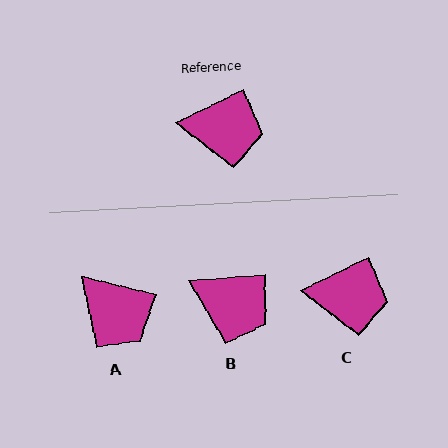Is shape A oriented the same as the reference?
No, it is off by about 40 degrees.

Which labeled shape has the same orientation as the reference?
C.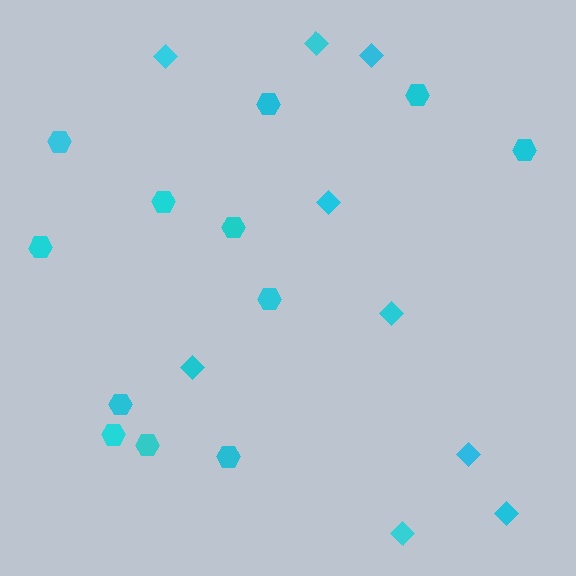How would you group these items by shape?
There are 2 groups: one group of diamonds (9) and one group of hexagons (12).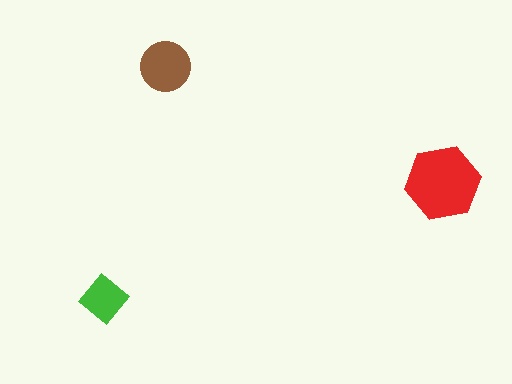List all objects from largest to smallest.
The red hexagon, the brown circle, the green diamond.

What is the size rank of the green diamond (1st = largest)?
3rd.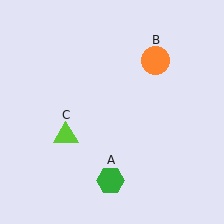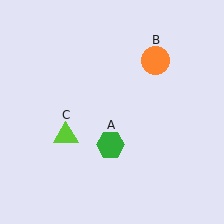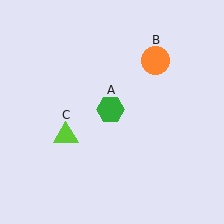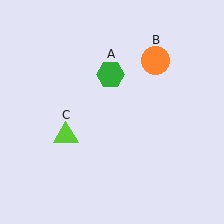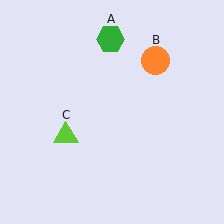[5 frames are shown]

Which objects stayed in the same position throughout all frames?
Orange circle (object B) and lime triangle (object C) remained stationary.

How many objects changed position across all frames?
1 object changed position: green hexagon (object A).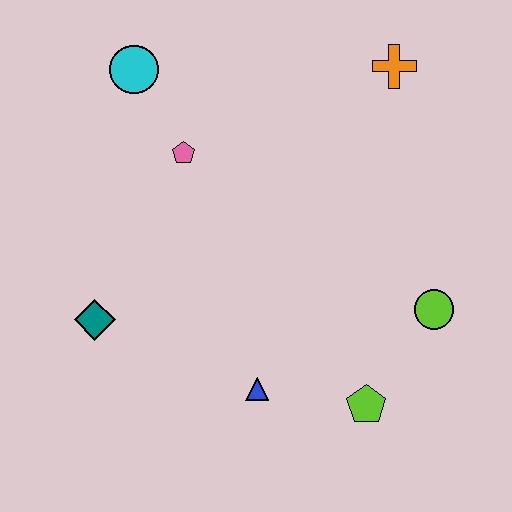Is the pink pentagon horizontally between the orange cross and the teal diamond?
Yes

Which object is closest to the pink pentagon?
The cyan circle is closest to the pink pentagon.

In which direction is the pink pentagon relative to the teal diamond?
The pink pentagon is above the teal diamond.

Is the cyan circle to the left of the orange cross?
Yes